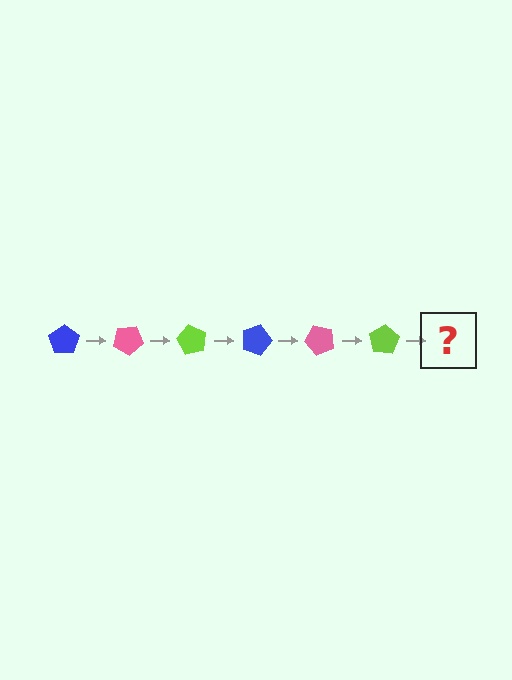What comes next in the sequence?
The next element should be a blue pentagon, rotated 180 degrees from the start.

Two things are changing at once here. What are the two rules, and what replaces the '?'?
The two rules are that it rotates 30 degrees each step and the color cycles through blue, pink, and lime. The '?' should be a blue pentagon, rotated 180 degrees from the start.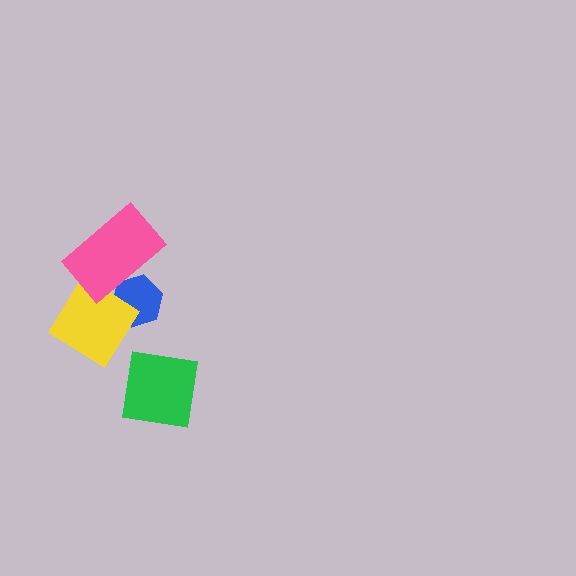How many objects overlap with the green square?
0 objects overlap with the green square.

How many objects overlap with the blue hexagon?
2 objects overlap with the blue hexagon.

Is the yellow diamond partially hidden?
Yes, it is partially covered by another shape.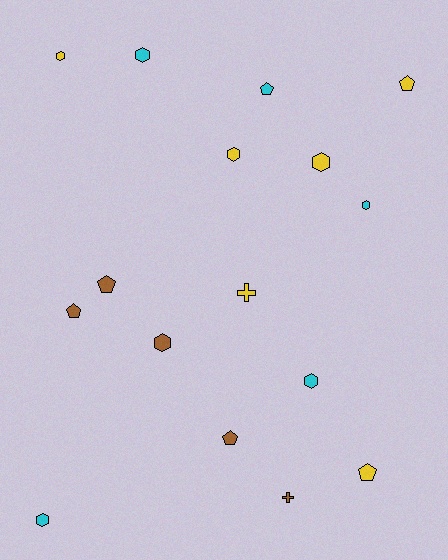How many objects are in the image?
There are 16 objects.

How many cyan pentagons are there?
There is 1 cyan pentagon.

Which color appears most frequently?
Yellow, with 6 objects.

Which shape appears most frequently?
Hexagon, with 8 objects.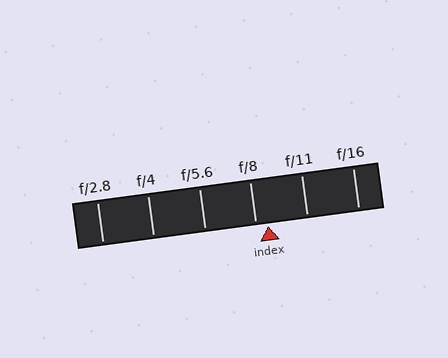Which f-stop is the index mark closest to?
The index mark is closest to f/8.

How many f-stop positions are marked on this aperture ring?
There are 6 f-stop positions marked.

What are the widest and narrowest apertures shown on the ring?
The widest aperture shown is f/2.8 and the narrowest is f/16.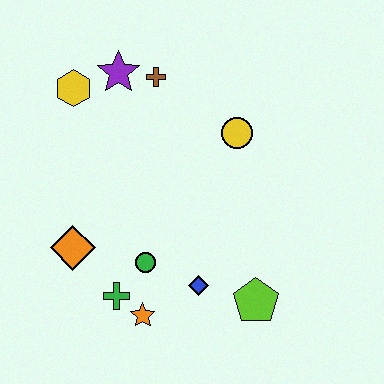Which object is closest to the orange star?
The green cross is closest to the orange star.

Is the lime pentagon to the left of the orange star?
No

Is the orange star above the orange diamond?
No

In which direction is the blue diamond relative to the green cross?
The blue diamond is to the right of the green cross.